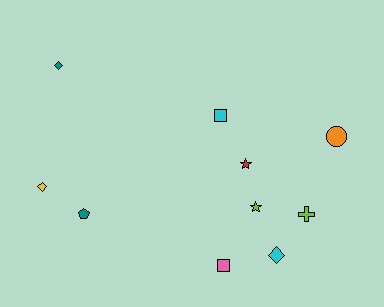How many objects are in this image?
There are 10 objects.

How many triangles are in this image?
There are no triangles.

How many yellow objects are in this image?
There is 1 yellow object.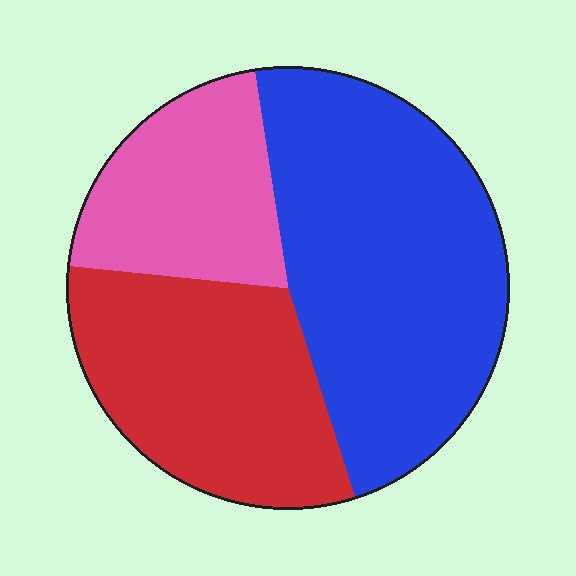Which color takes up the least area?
Pink, at roughly 20%.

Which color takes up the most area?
Blue, at roughly 45%.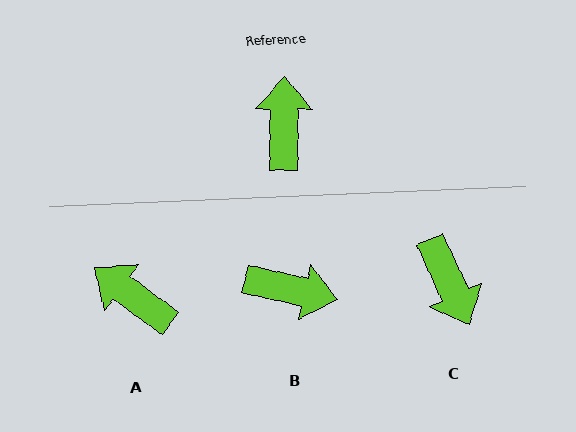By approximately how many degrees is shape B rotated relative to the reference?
Approximately 102 degrees clockwise.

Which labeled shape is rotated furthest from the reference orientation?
C, about 155 degrees away.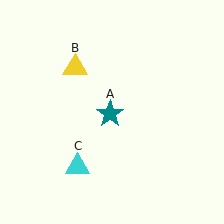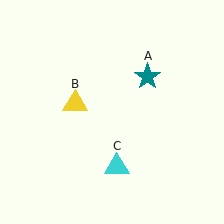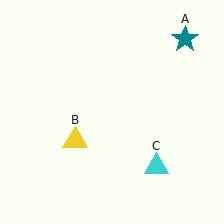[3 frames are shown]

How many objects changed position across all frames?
3 objects changed position: teal star (object A), yellow triangle (object B), cyan triangle (object C).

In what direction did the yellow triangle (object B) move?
The yellow triangle (object B) moved down.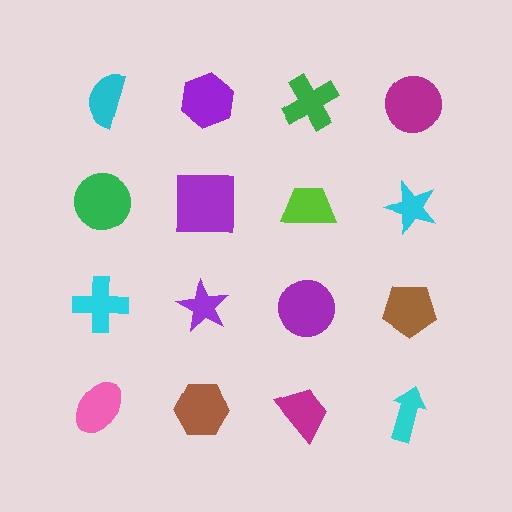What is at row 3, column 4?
A brown pentagon.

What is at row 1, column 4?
A magenta circle.